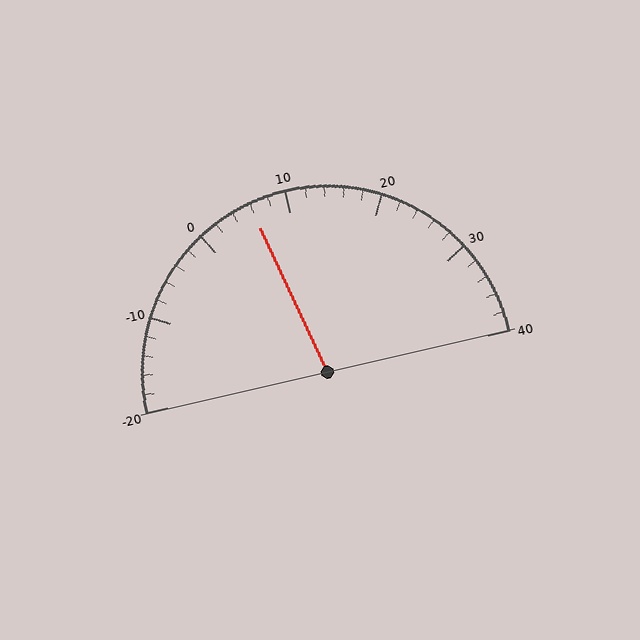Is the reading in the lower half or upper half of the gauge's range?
The reading is in the lower half of the range (-20 to 40).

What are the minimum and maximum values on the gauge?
The gauge ranges from -20 to 40.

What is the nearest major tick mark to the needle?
The nearest major tick mark is 10.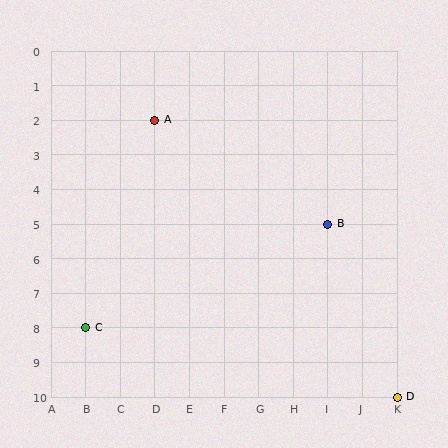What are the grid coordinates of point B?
Point B is at grid coordinates (I, 5).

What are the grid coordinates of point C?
Point C is at grid coordinates (B, 8).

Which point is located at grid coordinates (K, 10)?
Point D is at (K, 10).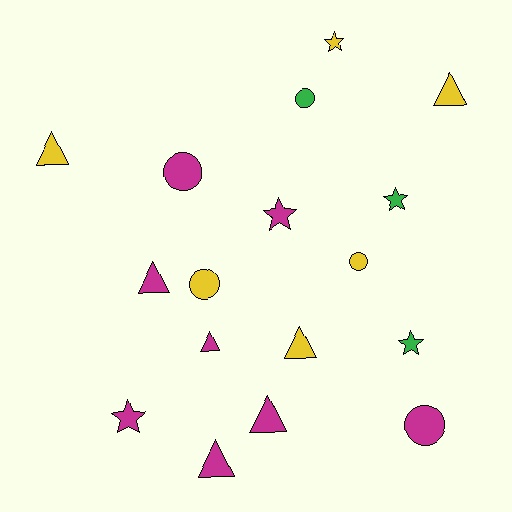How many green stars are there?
There are 2 green stars.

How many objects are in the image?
There are 17 objects.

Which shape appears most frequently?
Triangle, with 7 objects.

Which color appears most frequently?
Magenta, with 8 objects.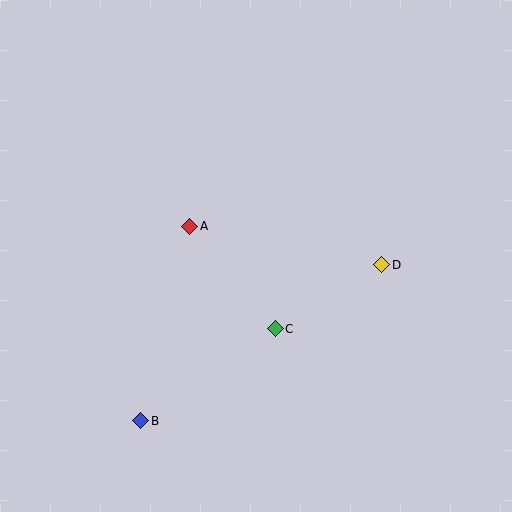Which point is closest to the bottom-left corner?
Point B is closest to the bottom-left corner.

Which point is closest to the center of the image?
Point A at (190, 226) is closest to the center.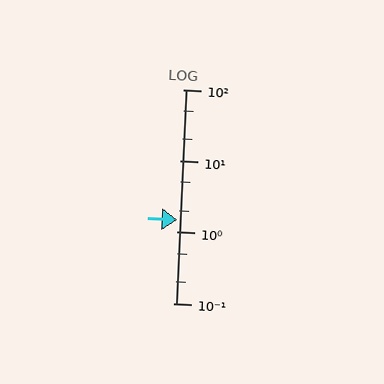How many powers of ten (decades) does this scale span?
The scale spans 3 decades, from 0.1 to 100.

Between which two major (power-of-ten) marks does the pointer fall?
The pointer is between 1 and 10.